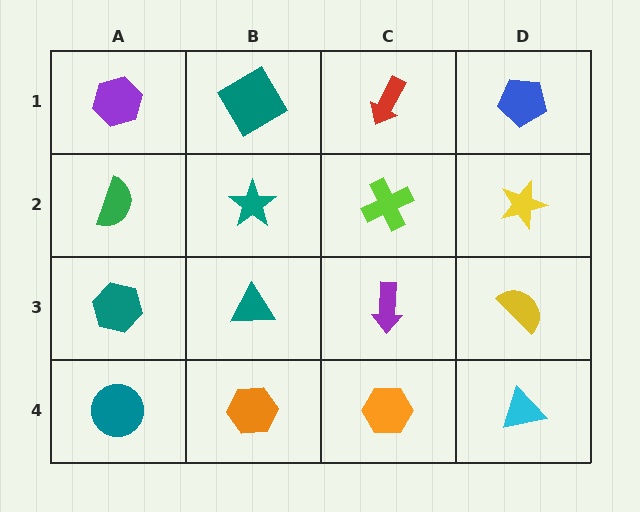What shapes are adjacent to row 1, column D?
A yellow star (row 2, column D), a red arrow (row 1, column C).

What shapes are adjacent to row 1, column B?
A teal star (row 2, column B), a purple hexagon (row 1, column A), a red arrow (row 1, column C).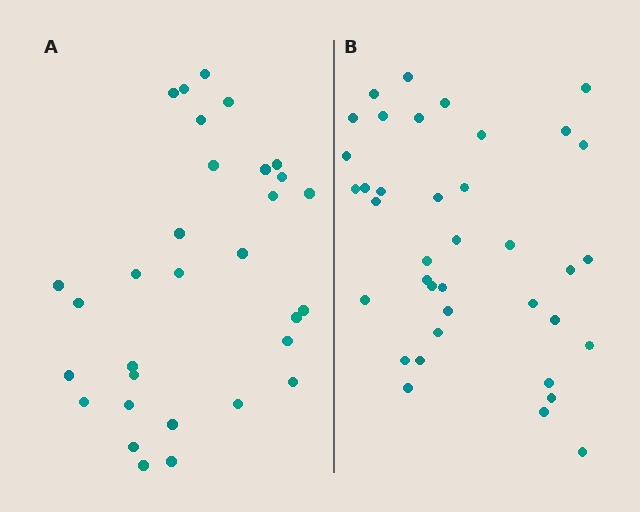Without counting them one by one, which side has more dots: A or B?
Region B (the right region) has more dots.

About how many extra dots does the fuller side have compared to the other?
Region B has roughly 8 or so more dots than region A.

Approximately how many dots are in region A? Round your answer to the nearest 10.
About 30 dots. (The exact count is 31, which rounds to 30.)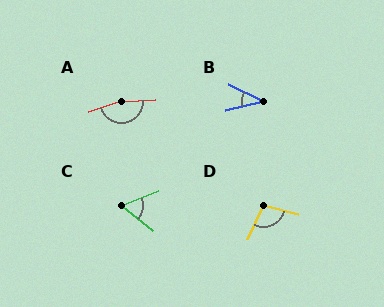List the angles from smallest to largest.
B (39°), C (60°), D (99°), A (166°).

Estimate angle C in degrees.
Approximately 60 degrees.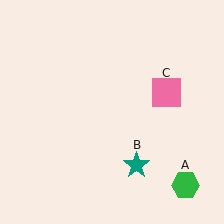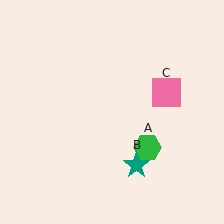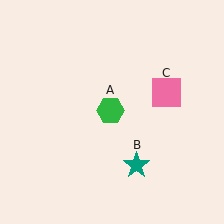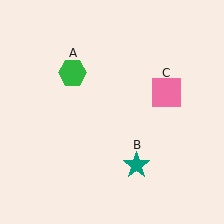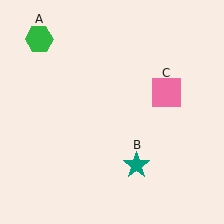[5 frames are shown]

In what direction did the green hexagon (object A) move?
The green hexagon (object A) moved up and to the left.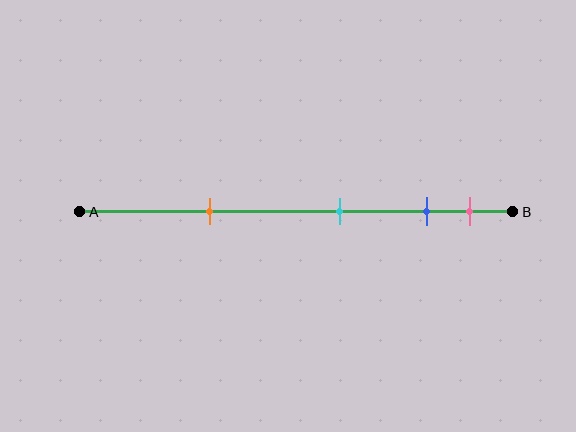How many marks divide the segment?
There are 4 marks dividing the segment.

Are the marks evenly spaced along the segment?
No, the marks are not evenly spaced.